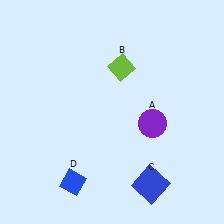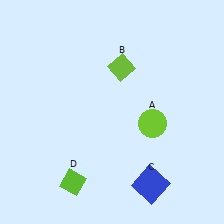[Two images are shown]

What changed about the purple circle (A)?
In Image 1, A is purple. In Image 2, it changed to lime.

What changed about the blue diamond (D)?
In Image 1, D is blue. In Image 2, it changed to lime.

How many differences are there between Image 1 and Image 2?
There are 2 differences between the two images.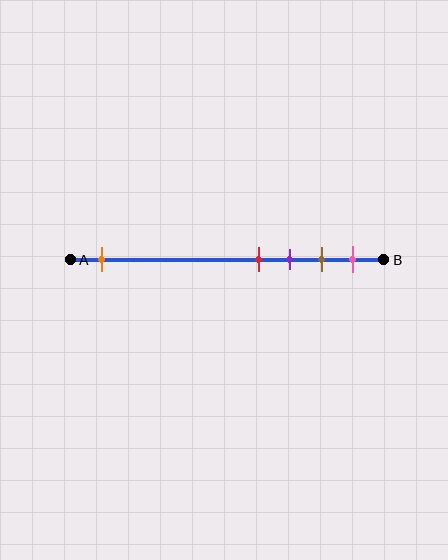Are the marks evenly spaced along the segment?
No, the marks are not evenly spaced.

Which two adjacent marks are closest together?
The red and purple marks are the closest adjacent pair.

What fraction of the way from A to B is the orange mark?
The orange mark is approximately 10% (0.1) of the way from A to B.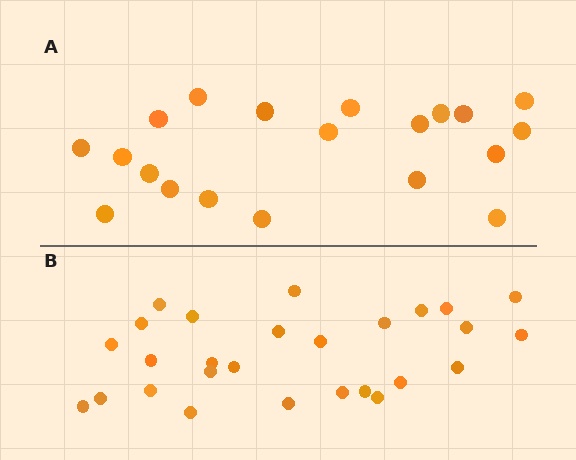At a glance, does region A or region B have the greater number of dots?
Region B (the bottom region) has more dots.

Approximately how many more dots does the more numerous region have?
Region B has roughly 8 or so more dots than region A.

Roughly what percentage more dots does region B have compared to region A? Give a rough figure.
About 35% more.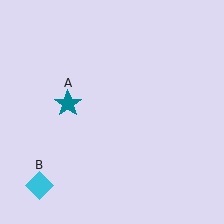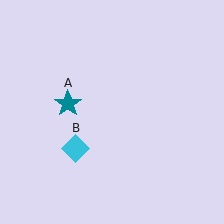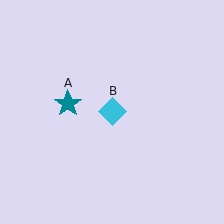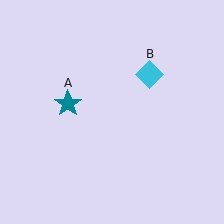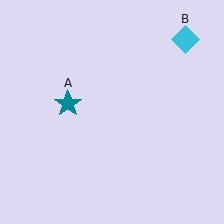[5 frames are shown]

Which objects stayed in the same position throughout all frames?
Teal star (object A) remained stationary.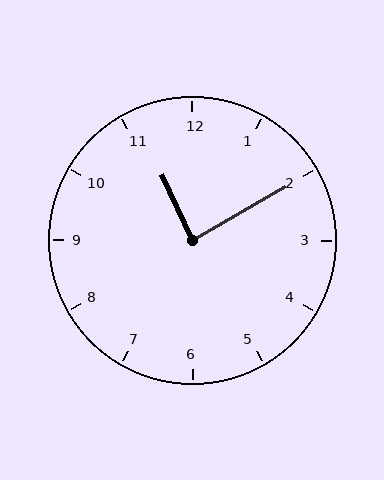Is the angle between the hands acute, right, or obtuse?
It is right.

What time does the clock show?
11:10.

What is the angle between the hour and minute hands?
Approximately 85 degrees.